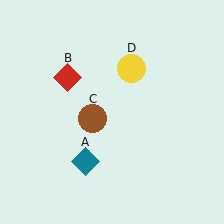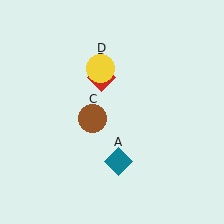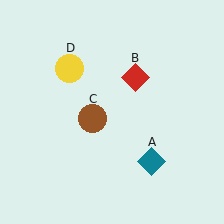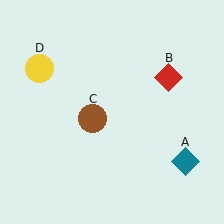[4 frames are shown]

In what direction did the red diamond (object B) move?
The red diamond (object B) moved right.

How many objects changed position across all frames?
3 objects changed position: teal diamond (object A), red diamond (object B), yellow circle (object D).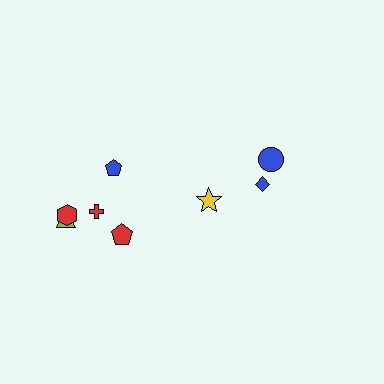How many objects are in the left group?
There are 5 objects.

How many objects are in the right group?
There are 3 objects.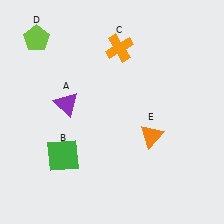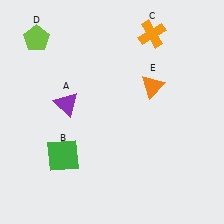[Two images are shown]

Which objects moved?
The objects that moved are: the orange cross (C), the orange triangle (E).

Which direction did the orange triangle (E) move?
The orange triangle (E) moved up.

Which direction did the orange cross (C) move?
The orange cross (C) moved right.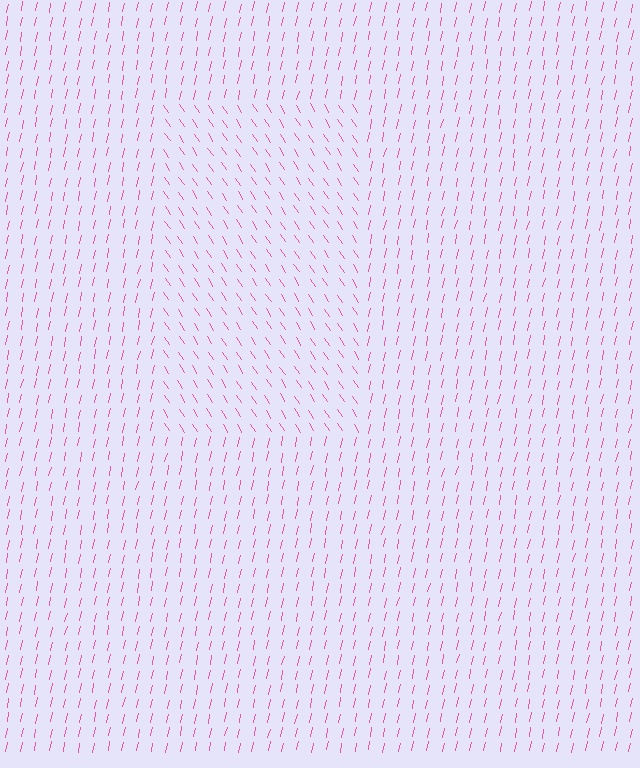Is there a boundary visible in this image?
Yes, there is a texture boundary formed by a change in line orientation.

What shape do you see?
I see a rectangle.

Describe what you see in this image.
The image is filled with small pink line segments. A rectangle region in the image has lines oriented differently from the surrounding lines, creating a visible texture boundary.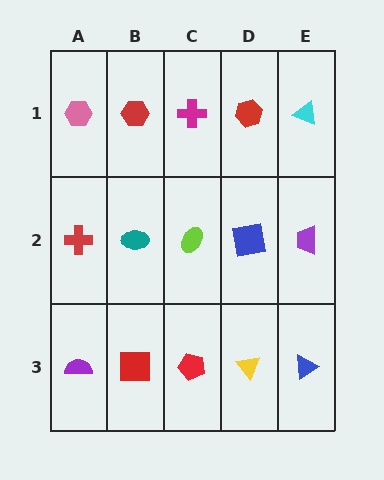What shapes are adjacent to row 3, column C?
A lime ellipse (row 2, column C), a red square (row 3, column B), a yellow triangle (row 3, column D).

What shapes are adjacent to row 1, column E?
A purple trapezoid (row 2, column E), a red hexagon (row 1, column D).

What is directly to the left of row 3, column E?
A yellow triangle.